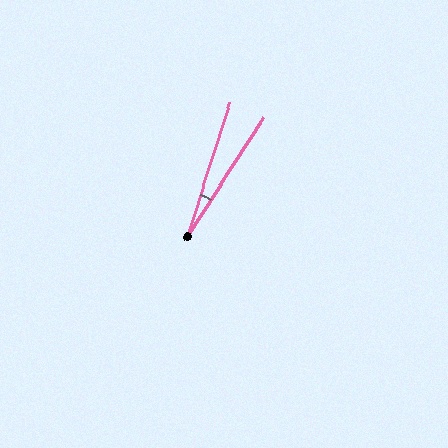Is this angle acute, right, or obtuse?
It is acute.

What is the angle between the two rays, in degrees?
Approximately 15 degrees.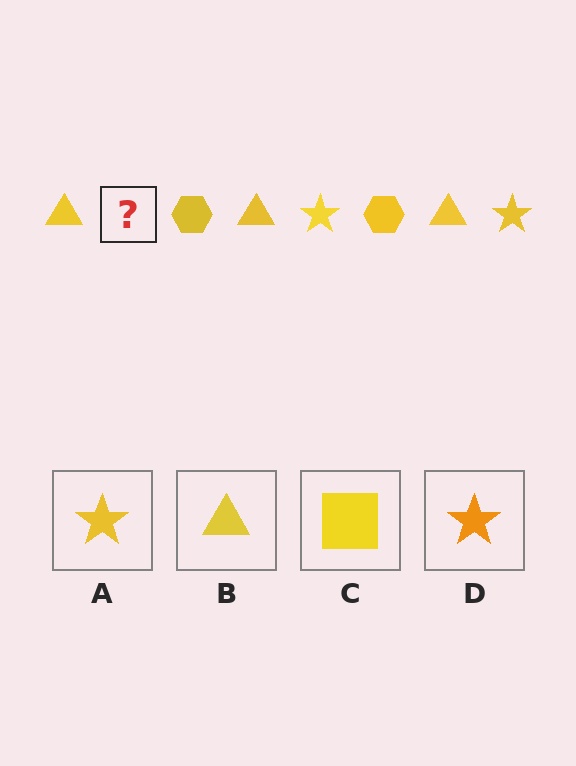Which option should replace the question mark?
Option A.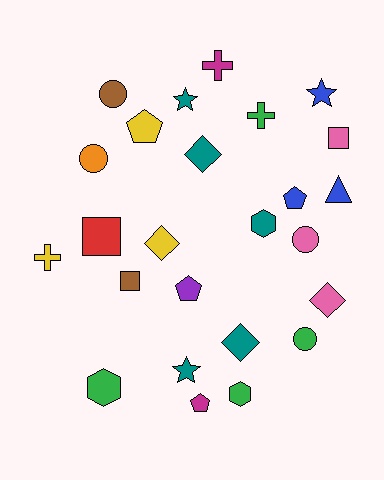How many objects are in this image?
There are 25 objects.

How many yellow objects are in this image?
There are 3 yellow objects.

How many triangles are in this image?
There is 1 triangle.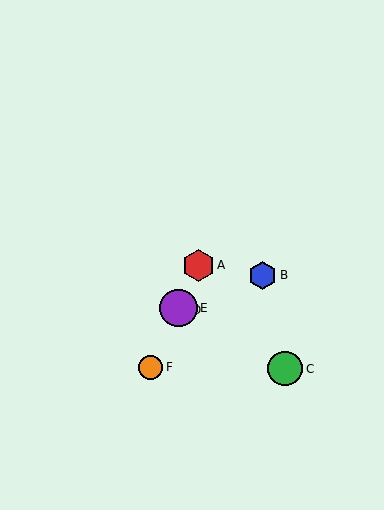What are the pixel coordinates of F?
Object F is at (151, 367).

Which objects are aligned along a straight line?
Objects A, D, E, F are aligned along a straight line.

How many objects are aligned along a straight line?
4 objects (A, D, E, F) are aligned along a straight line.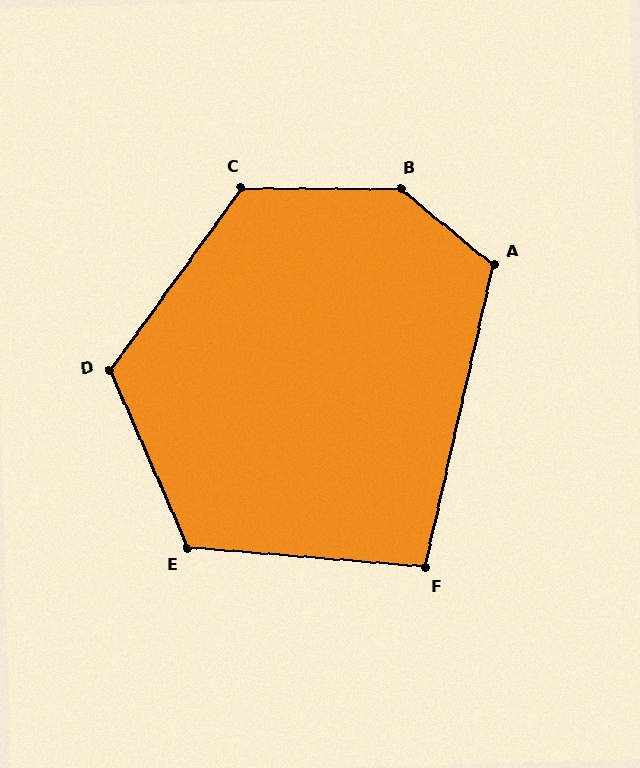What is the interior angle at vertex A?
Approximately 116 degrees (obtuse).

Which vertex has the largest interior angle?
B, at approximately 141 degrees.